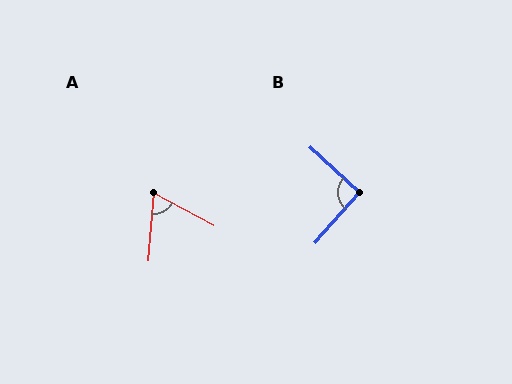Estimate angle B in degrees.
Approximately 91 degrees.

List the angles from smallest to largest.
A (66°), B (91°).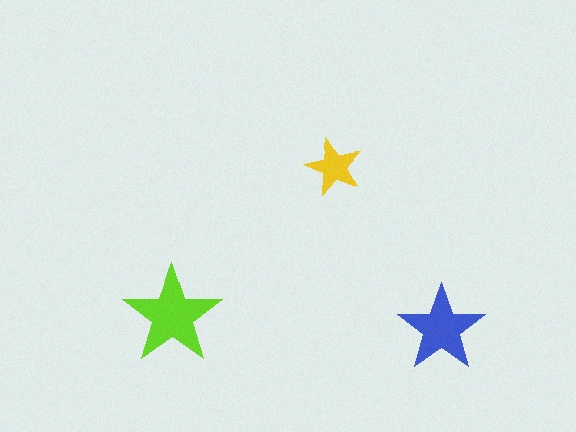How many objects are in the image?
There are 3 objects in the image.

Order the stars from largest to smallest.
the lime one, the blue one, the yellow one.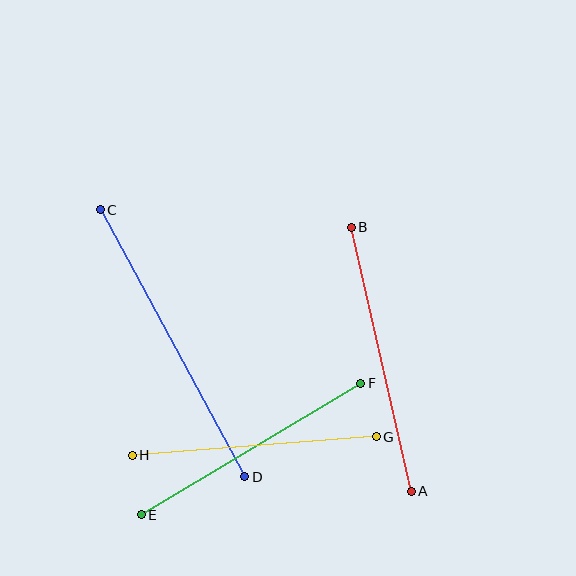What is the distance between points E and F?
The distance is approximately 256 pixels.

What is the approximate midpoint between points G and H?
The midpoint is at approximately (254, 446) pixels.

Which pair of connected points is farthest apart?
Points C and D are farthest apart.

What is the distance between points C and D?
The distance is approximately 304 pixels.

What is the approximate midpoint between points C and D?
The midpoint is at approximately (173, 343) pixels.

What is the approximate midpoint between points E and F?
The midpoint is at approximately (251, 449) pixels.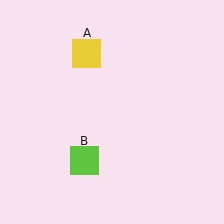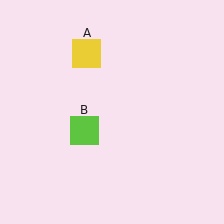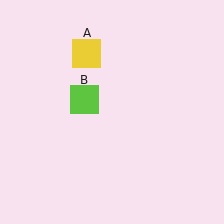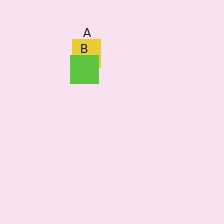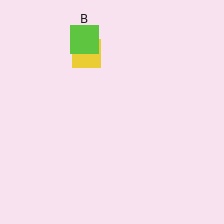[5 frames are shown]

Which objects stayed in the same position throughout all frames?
Yellow square (object A) remained stationary.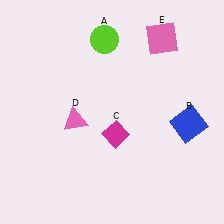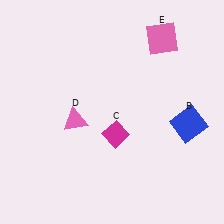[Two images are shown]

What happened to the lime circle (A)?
The lime circle (A) was removed in Image 2. It was in the top-left area of Image 1.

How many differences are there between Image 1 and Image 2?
There is 1 difference between the two images.